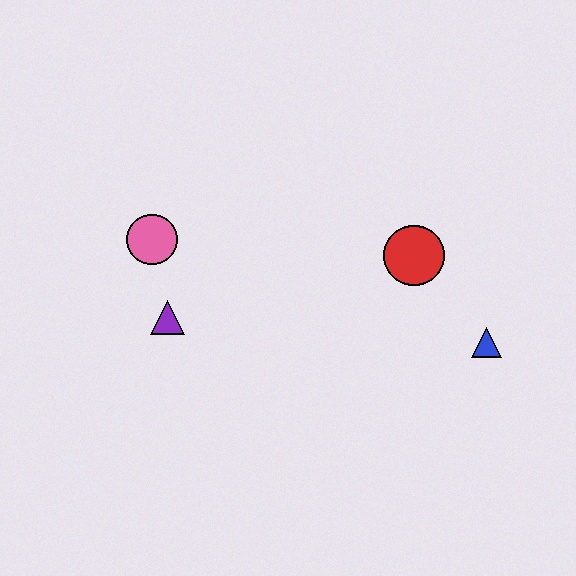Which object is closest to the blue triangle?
The red circle is closest to the blue triangle.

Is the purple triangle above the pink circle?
No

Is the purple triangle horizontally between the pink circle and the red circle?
Yes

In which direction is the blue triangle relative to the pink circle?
The blue triangle is to the right of the pink circle.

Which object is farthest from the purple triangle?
The blue triangle is farthest from the purple triangle.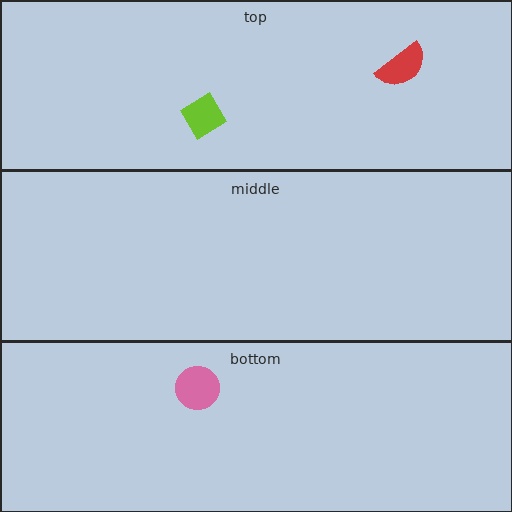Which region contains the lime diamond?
The top region.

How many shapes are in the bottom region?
1.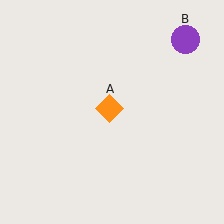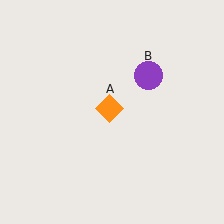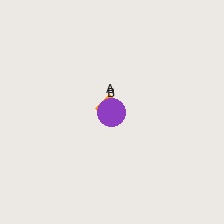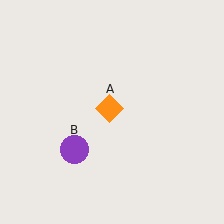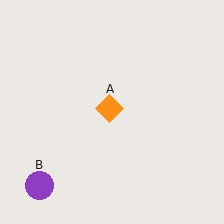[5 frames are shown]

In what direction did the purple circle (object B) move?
The purple circle (object B) moved down and to the left.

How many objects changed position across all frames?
1 object changed position: purple circle (object B).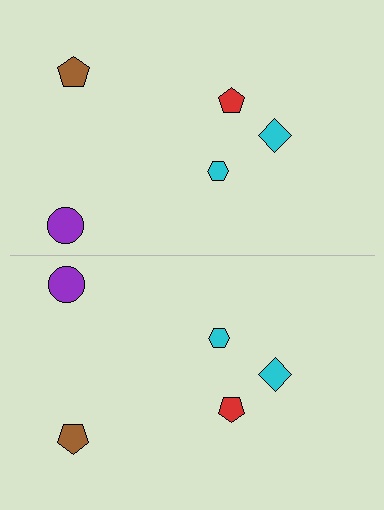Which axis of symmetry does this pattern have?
The pattern has a horizontal axis of symmetry running through the center of the image.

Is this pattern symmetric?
Yes, this pattern has bilateral (reflection) symmetry.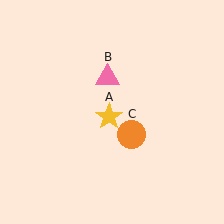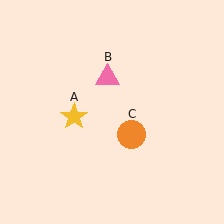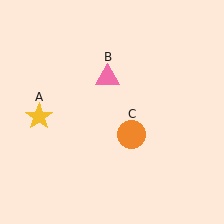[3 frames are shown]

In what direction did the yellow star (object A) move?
The yellow star (object A) moved left.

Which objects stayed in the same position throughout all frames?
Pink triangle (object B) and orange circle (object C) remained stationary.